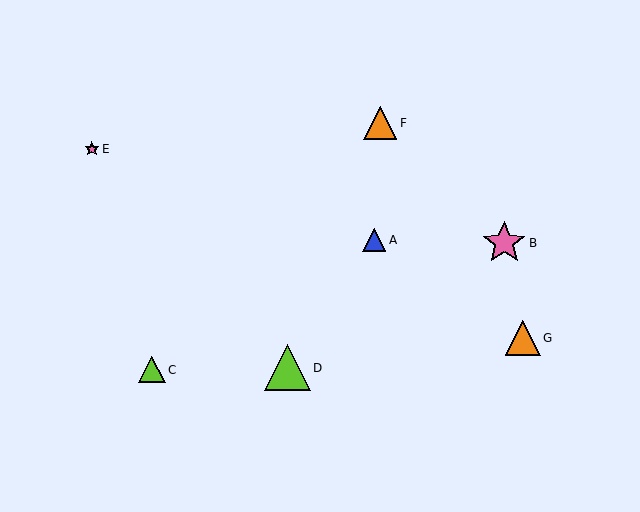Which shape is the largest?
The lime triangle (labeled D) is the largest.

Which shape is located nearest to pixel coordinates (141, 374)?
The lime triangle (labeled C) at (152, 370) is nearest to that location.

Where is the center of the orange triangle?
The center of the orange triangle is at (380, 123).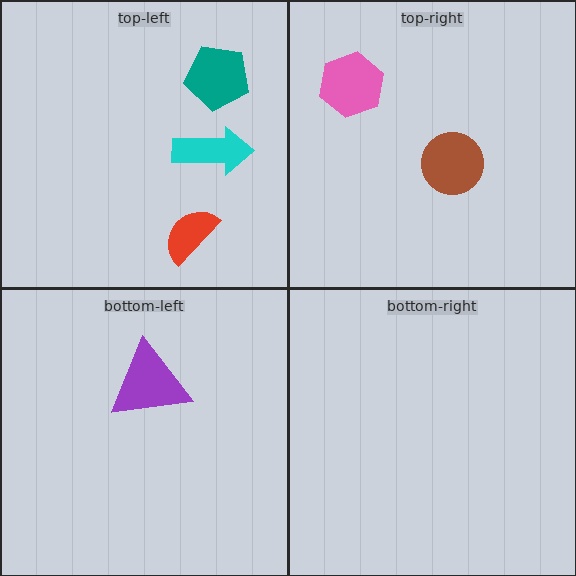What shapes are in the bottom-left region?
The purple triangle.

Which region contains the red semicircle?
The top-left region.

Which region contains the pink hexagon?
The top-right region.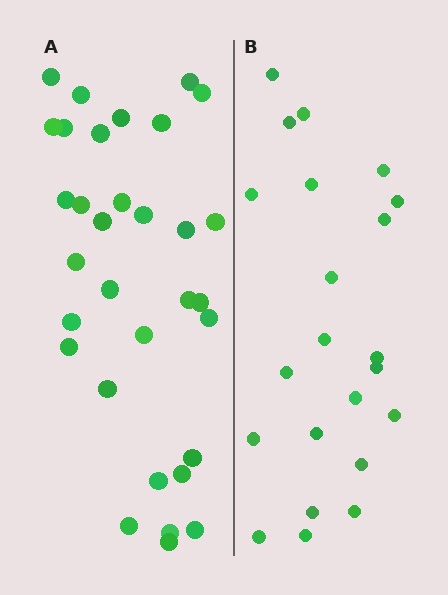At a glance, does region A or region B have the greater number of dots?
Region A (the left region) has more dots.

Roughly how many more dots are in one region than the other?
Region A has roughly 10 or so more dots than region B.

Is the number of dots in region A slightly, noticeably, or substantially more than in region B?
Region A has substantially more. The ratio is roughly 1.5 to 1.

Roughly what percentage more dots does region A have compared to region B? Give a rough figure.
About 45% more.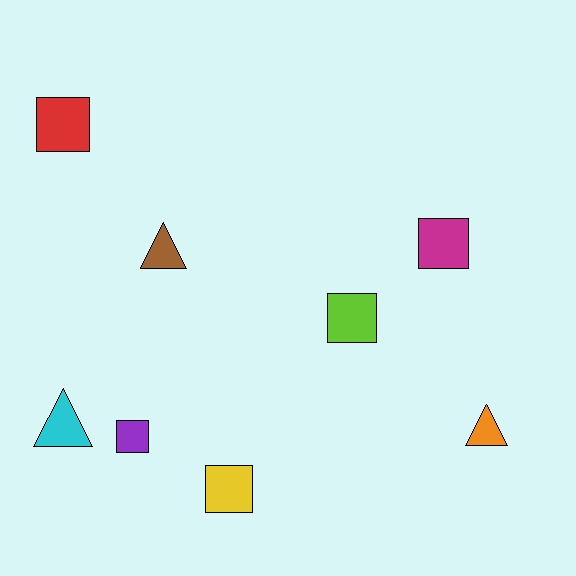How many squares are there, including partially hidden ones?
There are 5 squares.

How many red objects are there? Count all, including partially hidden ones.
There is 1 red object.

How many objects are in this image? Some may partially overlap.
There are 8 objects.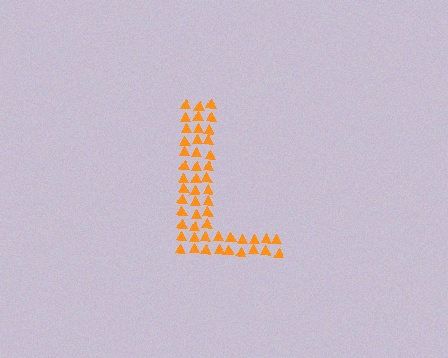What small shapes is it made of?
It is made of small triangles.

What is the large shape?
The large shape is the letter L.